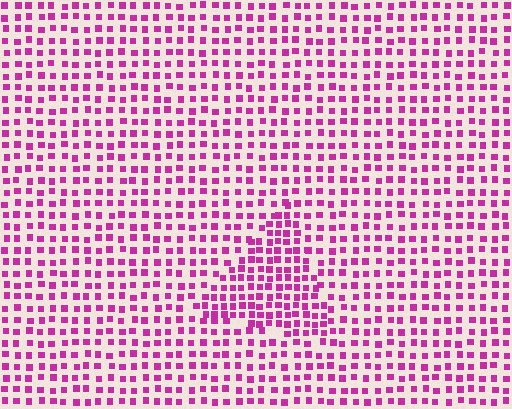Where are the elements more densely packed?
The elements are more densely packed inside the triangle boundary.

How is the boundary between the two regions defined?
The boundary is defined by a change in element density (approximately 1.6x ratio). All elements are the same color, size, and shape.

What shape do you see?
I see a triangle.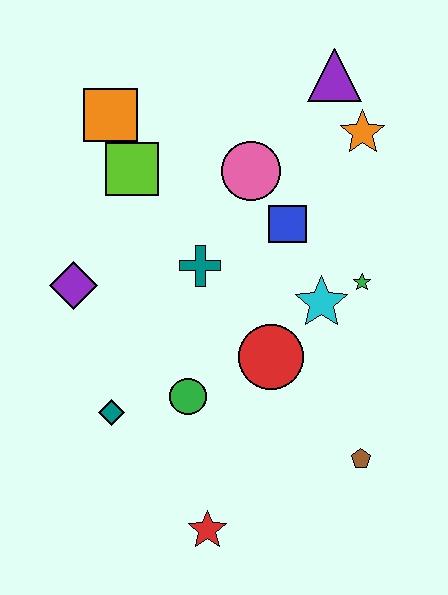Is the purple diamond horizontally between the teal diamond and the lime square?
No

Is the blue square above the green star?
Yes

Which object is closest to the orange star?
The purple triangle is closest to the orange star.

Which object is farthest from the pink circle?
The red star is farthest from the pink circle.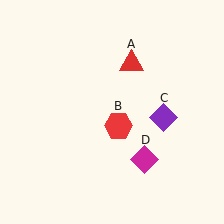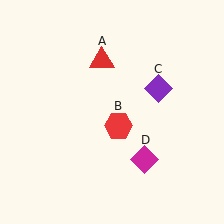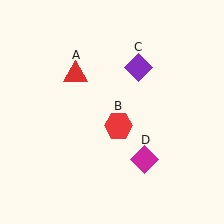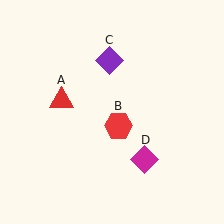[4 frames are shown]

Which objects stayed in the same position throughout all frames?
Red hexagon (object B) and magenta diamond (object D) remained stationary.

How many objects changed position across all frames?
2 objects changed position: red triangle (object A), purple diamond (object C).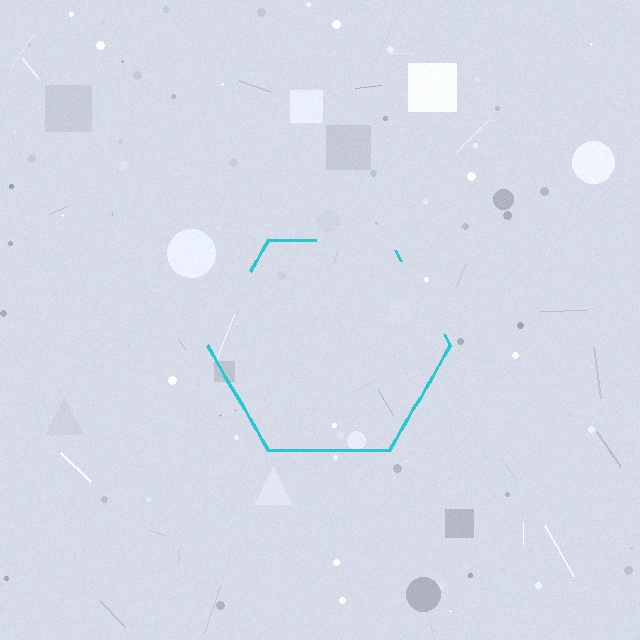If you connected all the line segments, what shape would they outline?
They would outline a hexagon.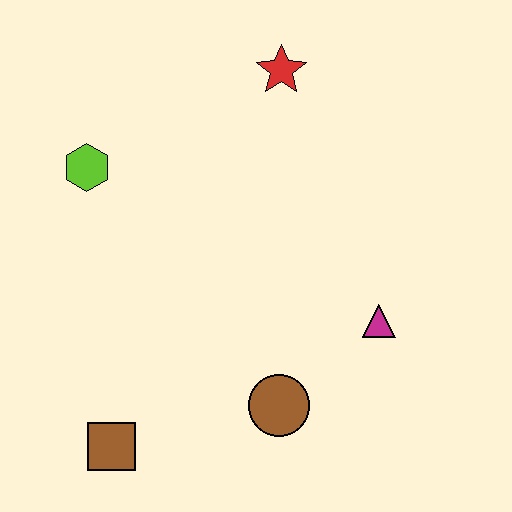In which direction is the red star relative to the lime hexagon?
The red star is to the right of the lime hexagon.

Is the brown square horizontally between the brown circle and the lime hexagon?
Yes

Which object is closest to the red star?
The lime hexagon is closest to the red star.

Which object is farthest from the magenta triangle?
The lime hexagon is farthest from the magenta triangle.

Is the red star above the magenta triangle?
Yes